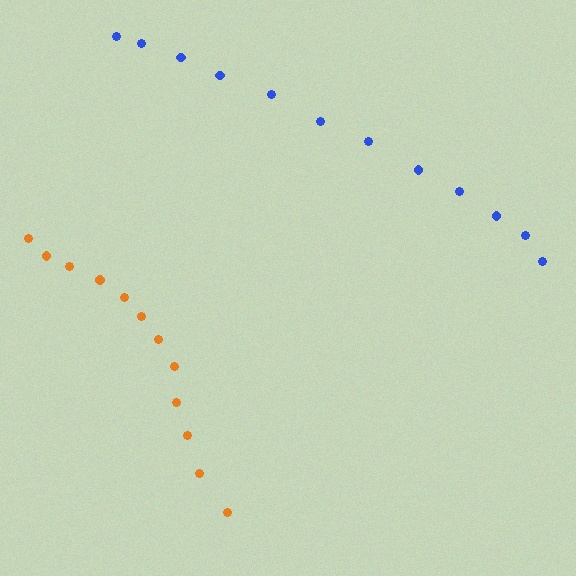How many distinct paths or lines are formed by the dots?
There are 2 distinct paths.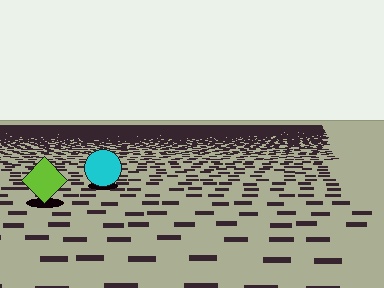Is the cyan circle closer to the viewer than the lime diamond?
No. The lime diamond is closer — you can tell from the texture gradient: the ground texture is coarser near it.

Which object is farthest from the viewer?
The cyan circle is farthest from the viewer. It appears smaller and the ground texture around it is denser.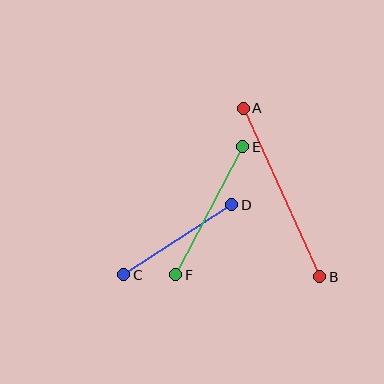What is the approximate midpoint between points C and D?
The midpoint is at approximately (178, 240) pixels.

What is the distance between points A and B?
The distance is approximately 185 pixels.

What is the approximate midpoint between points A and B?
The midpoint is at approximately (282, 192) pixels.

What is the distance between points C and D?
The distance is approximately 129 pixels.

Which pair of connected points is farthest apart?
Points A and B are farthest apart.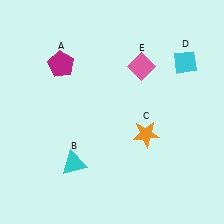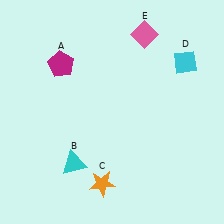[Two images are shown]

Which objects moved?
The objects that moved are: the orange star (C), the pink diamond (E).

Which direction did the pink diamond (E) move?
The pink diamond (E) moved up.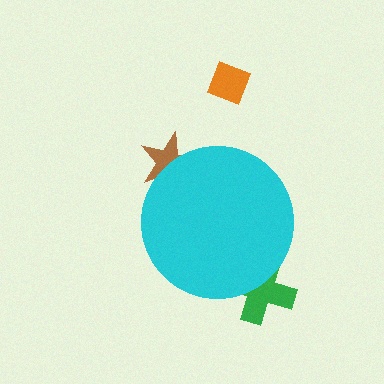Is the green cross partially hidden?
Yes, the green cross is partially hidden behind the cyan circle.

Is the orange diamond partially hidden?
No, the orange diamond is fully visible.